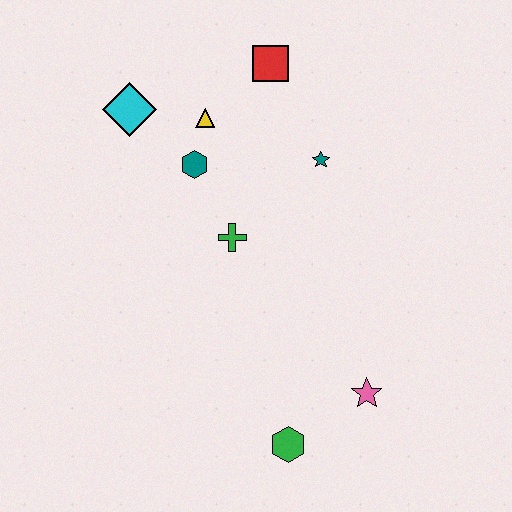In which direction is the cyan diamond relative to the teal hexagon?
The cyan diamond is to the left of the teal hexagon.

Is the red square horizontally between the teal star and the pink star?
No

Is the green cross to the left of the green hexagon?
Yes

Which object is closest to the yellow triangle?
The teal hexagon is closest to the yellow triangle.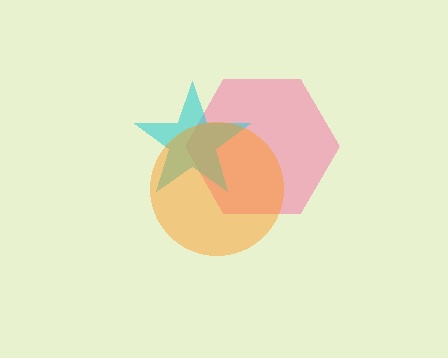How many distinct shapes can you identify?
There are 3 distinct shapes: a pink hexagon, a cyan star, an orange circle.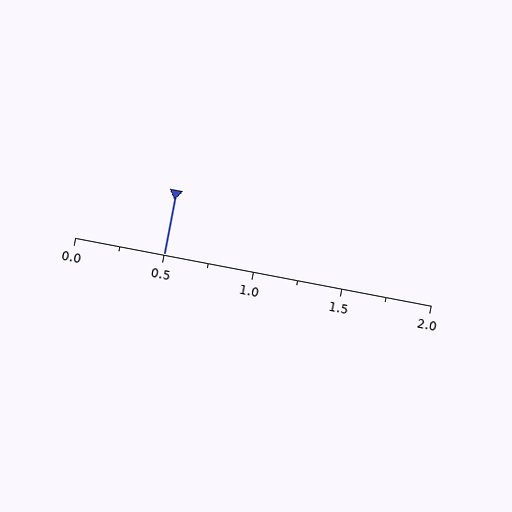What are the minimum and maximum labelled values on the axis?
The axis runs from 0.0 to 2.0.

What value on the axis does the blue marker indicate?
The marker indicates approximately 0.5.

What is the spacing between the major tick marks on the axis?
The major ticks are spaced 0.5 apart.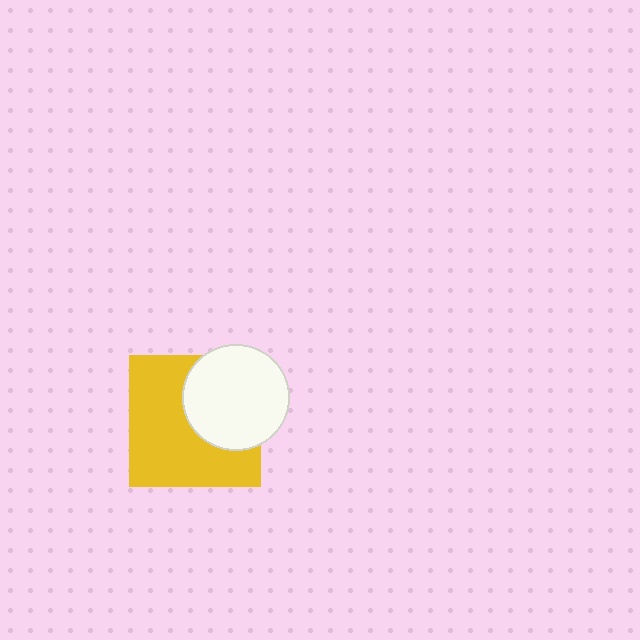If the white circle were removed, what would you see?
You would see the complete yellow square.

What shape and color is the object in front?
The object in front is a white circle.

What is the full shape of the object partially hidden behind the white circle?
The partially hidden object is a yellow square.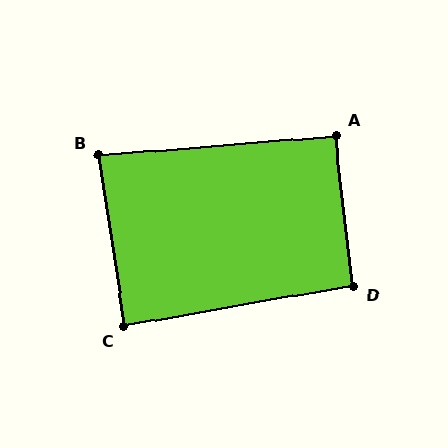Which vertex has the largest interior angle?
D, at approximately 94 degrees.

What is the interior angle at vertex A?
Approximately 91 degrees (approximately right).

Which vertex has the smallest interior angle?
B, at approximately 86 degrees.